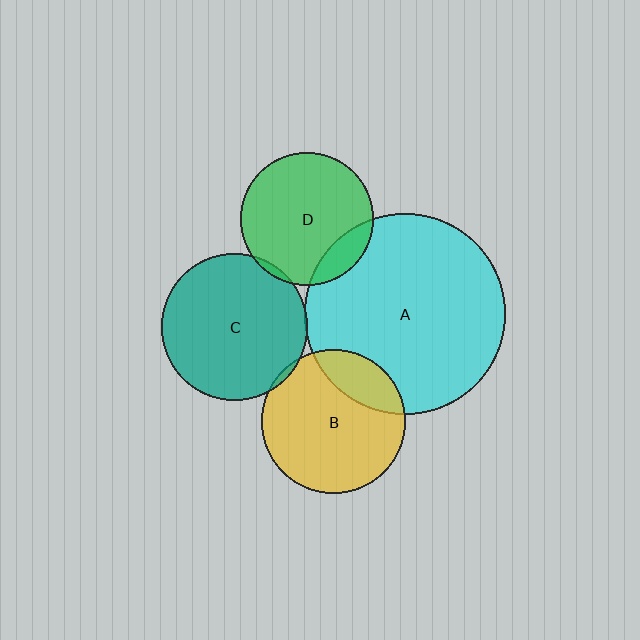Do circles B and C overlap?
Yes.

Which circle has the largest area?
Circle A (cyan).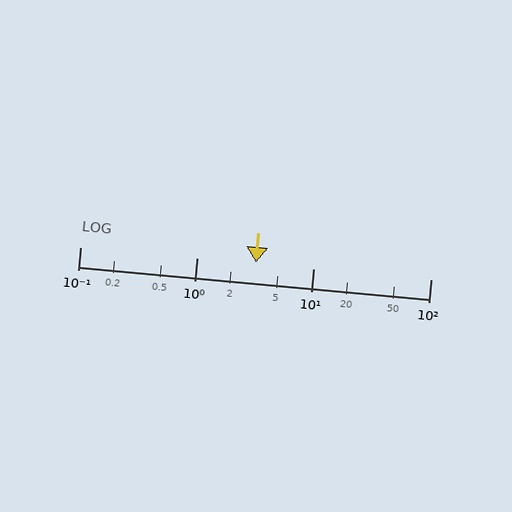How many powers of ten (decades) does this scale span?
The scale spans 3 decades, from 0.1 to 100.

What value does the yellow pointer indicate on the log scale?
The pointer indicates approximately 3.2.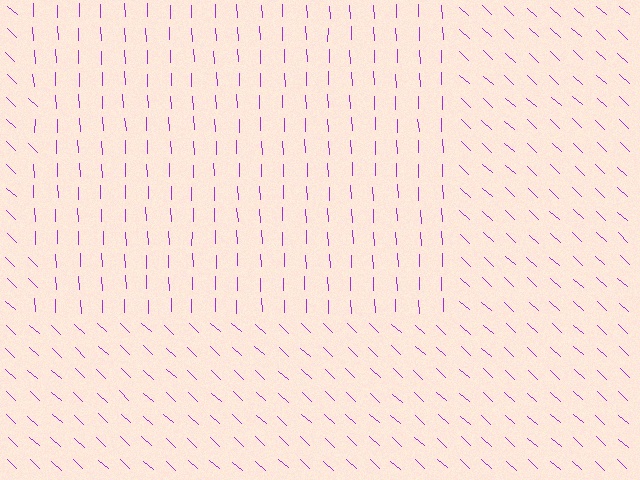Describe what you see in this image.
The image is filled with small purple line segments. A rectangle region in the image has lines oriented differently from the surrounding lines, creating a visible texture boundary.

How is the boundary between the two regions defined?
The boundary is defined purely by a change in line orientation (approximately 45 degrees difference). All lines are the same color and thickness.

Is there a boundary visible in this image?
Yes, there is a texture boundary formed by a change in line orientation.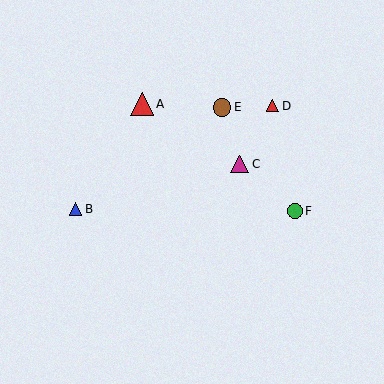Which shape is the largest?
The red triangle (labeled A) is the largest.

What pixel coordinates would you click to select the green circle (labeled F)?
Click at (295, 211) to select the green circle F.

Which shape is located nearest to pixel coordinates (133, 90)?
The red triangle (labeled A) at (142, 104) is nearest to that location.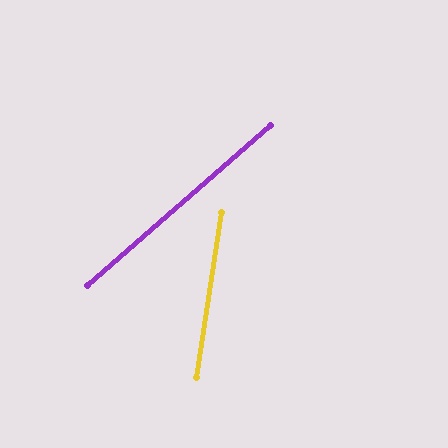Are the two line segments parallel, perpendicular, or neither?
Neither parallel nor perpendicular — they differ by about 40°.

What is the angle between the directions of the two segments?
Approximately 40 degrees.